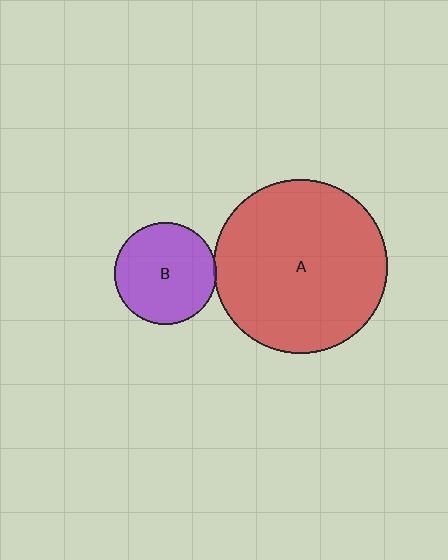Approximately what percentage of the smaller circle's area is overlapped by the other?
Approximately 5%.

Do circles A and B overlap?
Yes.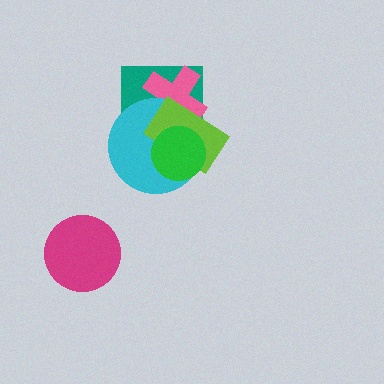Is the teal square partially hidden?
Yes, it is partially covered by another shape.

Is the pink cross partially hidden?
Yes, it is partially covered by another shape.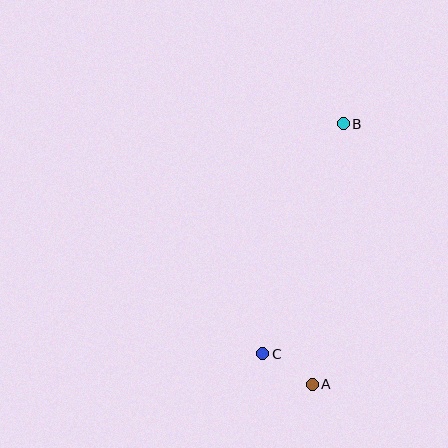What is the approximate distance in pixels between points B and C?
The distance between B and C is approximately 244 pixels.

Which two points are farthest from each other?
Points A and B are farthest from each other.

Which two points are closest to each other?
Points A and C are closest to each other.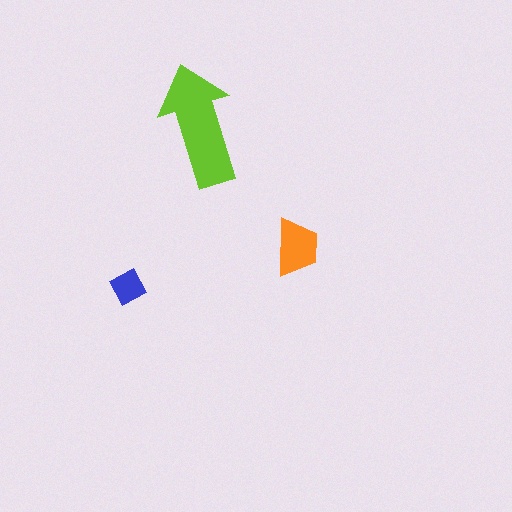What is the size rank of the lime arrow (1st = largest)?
1st.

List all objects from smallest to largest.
The blue diamond, the orange trapezoid, the lime arrow.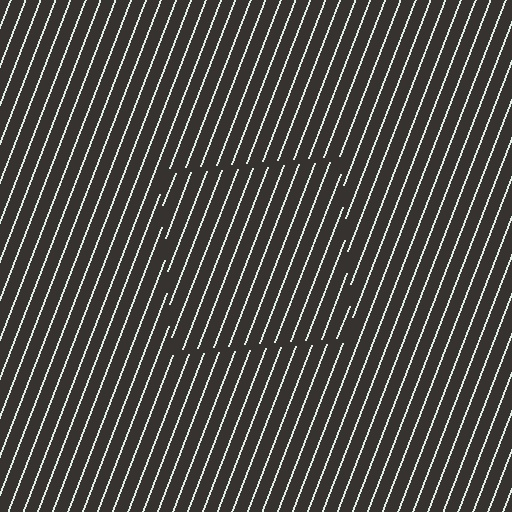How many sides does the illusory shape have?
4 sides — the line-ends trace a square.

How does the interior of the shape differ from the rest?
The interior of the shape contains the same grating, shifted by half a period — the contour is defined by the phase discontinuity where line-ends from the inner and outer gratings abut.